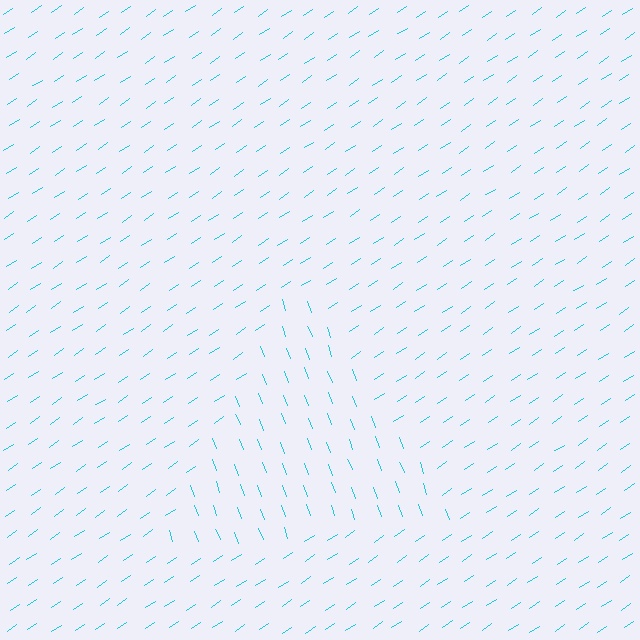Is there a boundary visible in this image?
Yes, there is a texture boundary formed by a change in line orientation.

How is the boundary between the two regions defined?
The boundary is defined purely by a change in line orientation (approximately 76 degrees difference). All lines are the same color and thickness.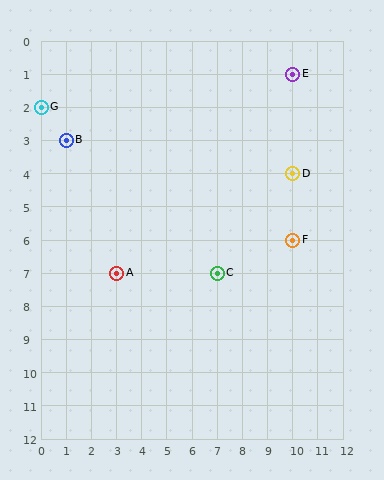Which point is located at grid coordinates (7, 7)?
Point C is at (7, 7).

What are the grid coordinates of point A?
Point A is at grid coordinates (3, 7).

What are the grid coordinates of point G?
Point G is at grid coordinates (0, 2).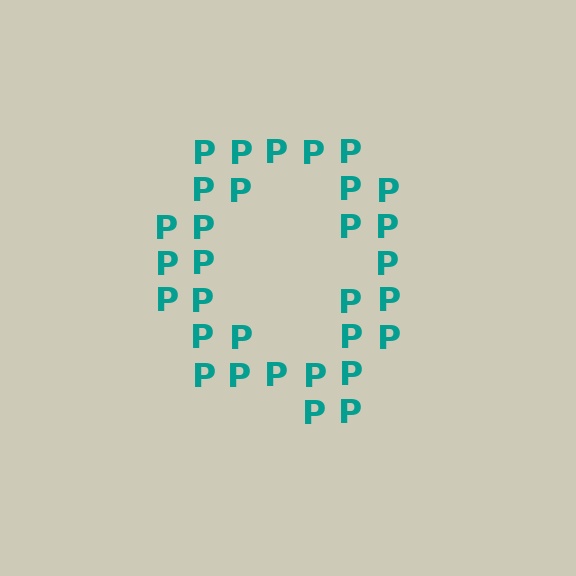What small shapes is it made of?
It is made of small letter P's.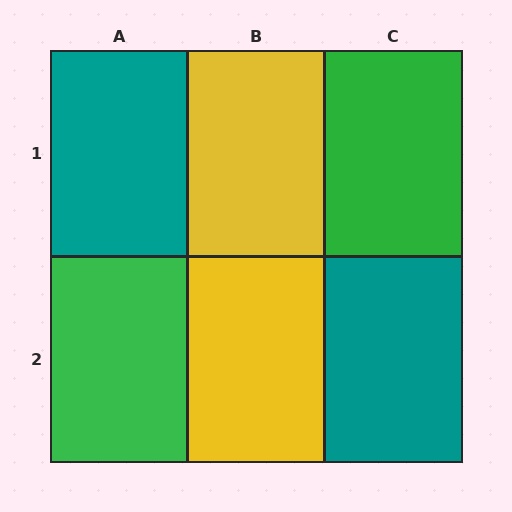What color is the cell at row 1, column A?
Teal.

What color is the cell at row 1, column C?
Green.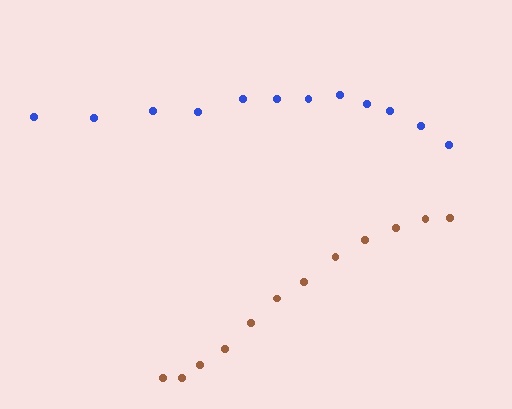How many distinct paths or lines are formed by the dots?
There are 2 distinct paths.